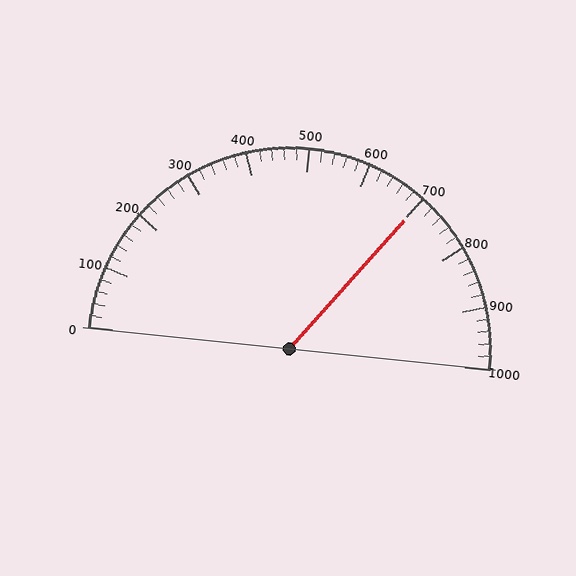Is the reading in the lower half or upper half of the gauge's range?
The reading is in the upper half of the range (0 to 1000).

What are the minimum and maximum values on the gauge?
The gauge ranges from 0 to 1000.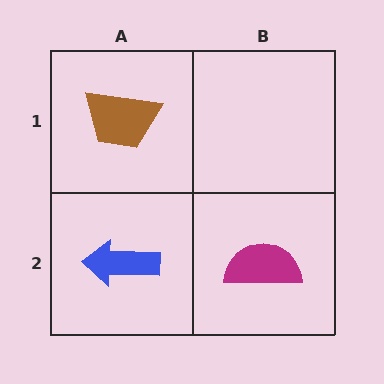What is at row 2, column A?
A blue arrow.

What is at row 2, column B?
A magenta semicircle.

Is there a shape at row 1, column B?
No, that cell is empty.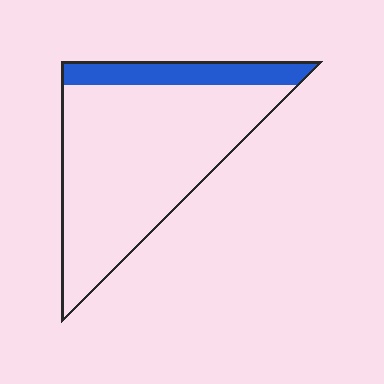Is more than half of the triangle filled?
No.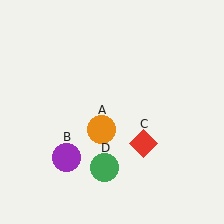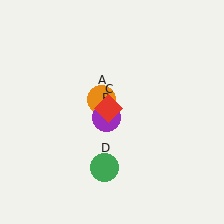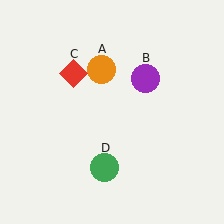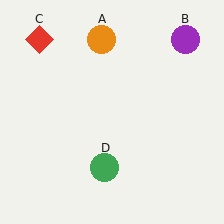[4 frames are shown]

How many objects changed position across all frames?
3 objects changed position: orange circle (object A), purple circle (object B), red diamond (object C).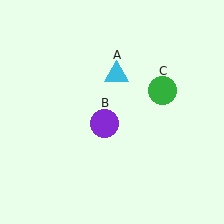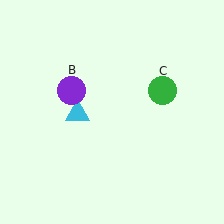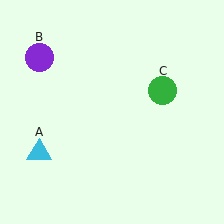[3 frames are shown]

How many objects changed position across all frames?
2 objects changed position: cyan triangle (object A), purple circle (object B).